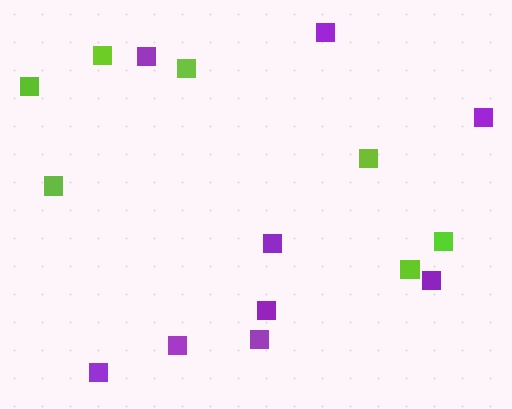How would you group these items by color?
There are 2 groups: one group of lime squares (7) and one group of purple squares (9).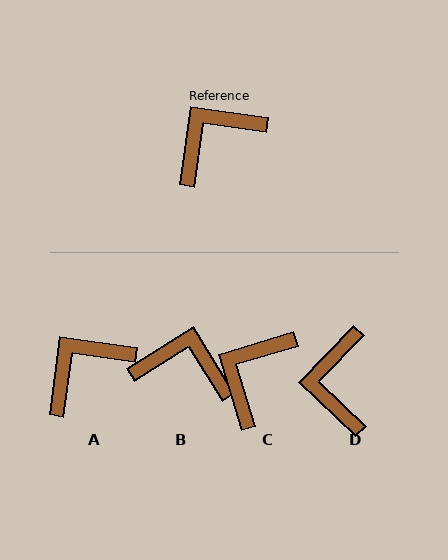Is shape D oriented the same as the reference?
No, it is off by about 54 degrees.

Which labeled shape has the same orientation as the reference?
A.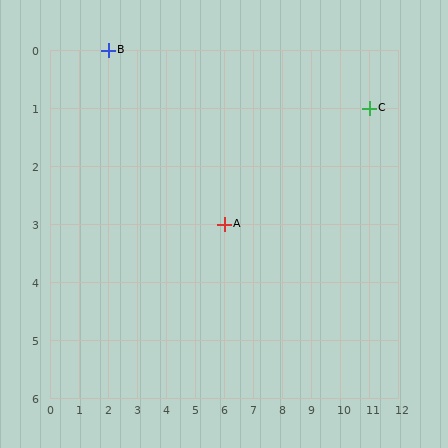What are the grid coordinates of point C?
Point C is at grid coordinates (11, 1).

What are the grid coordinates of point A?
Point A is at grid coordinates (6, 3).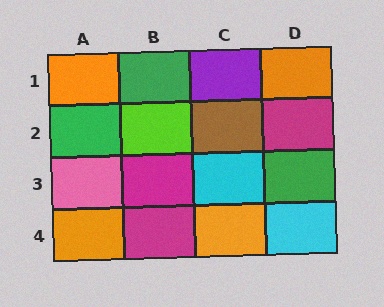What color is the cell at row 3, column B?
Magenta.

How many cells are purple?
1 cell is purple.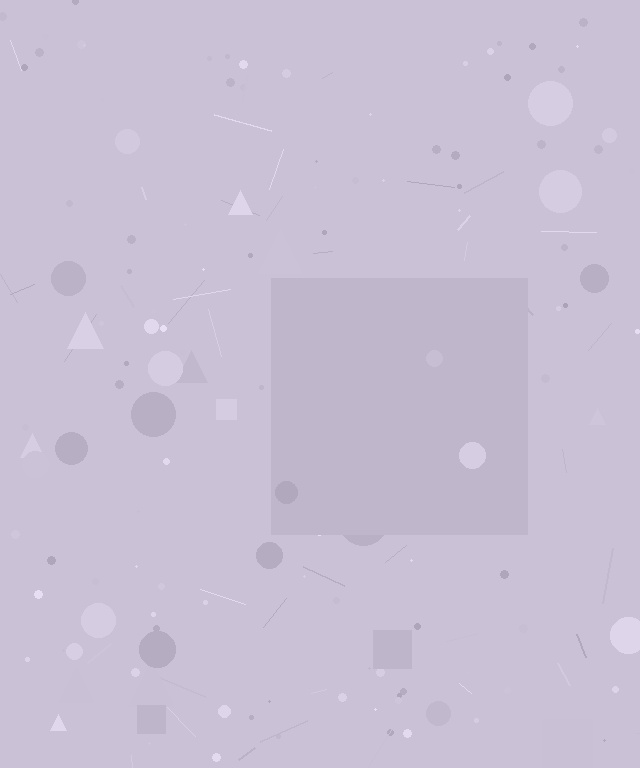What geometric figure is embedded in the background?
A square is embedded in the background.